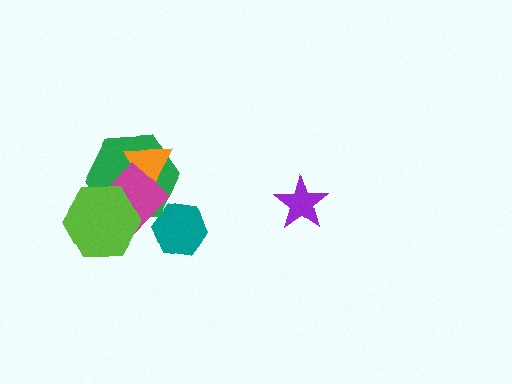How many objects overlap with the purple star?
0 objects overlap with the purple star.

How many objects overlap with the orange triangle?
2 objects overlap with the orange triangle.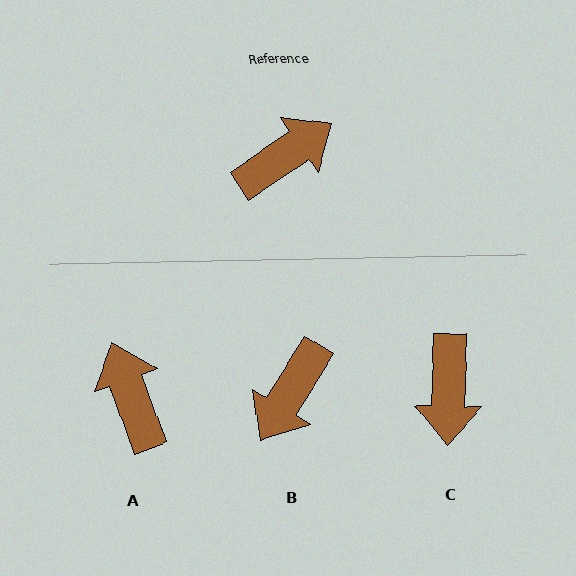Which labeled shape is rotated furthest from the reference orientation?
B, about 156 degrees away.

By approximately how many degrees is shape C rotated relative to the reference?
Approximately 125 degrees clockwise.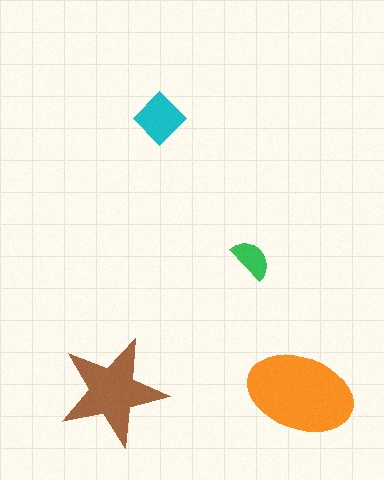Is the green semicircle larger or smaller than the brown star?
Smaller.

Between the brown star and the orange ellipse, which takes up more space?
The orange ellipse.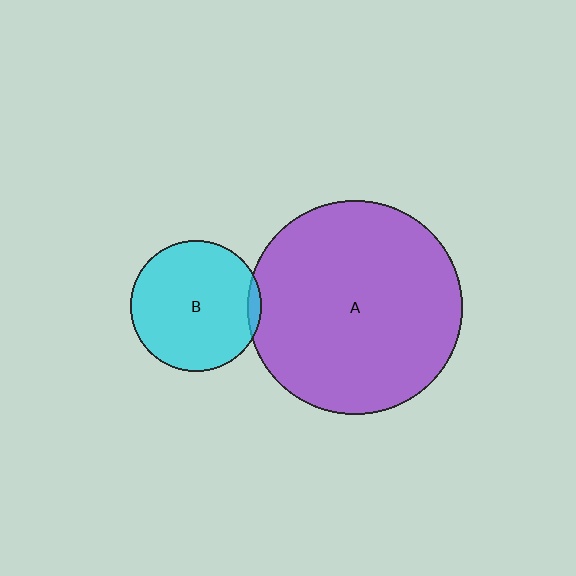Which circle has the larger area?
Circle A (purple).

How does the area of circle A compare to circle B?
Approximately 2.7 times.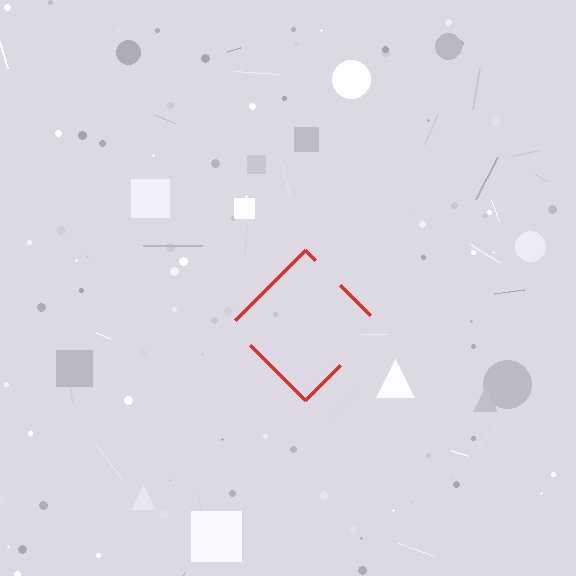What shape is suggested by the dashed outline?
The dashed outline suggests a diamond.